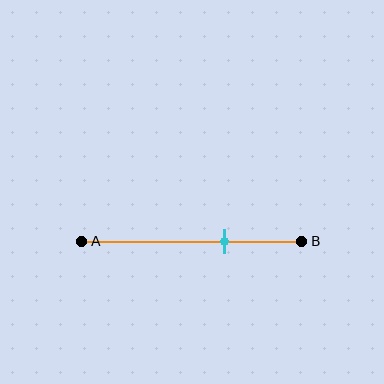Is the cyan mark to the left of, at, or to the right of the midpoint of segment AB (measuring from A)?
The cyan mark is to the right of the midpoint of segment AB.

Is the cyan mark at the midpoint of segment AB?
No, the mark is at about 65% from A, not at the 50% midpoint.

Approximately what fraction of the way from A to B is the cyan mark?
The cyan mark is approximately 65% of the way from A to B.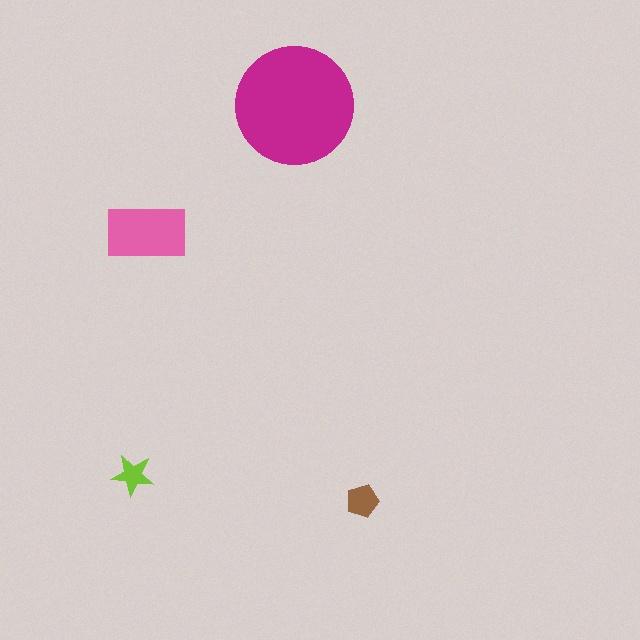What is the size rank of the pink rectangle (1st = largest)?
2nd.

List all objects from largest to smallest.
The magenta circle, the pink rectangle, the brown pentagon, the lime star.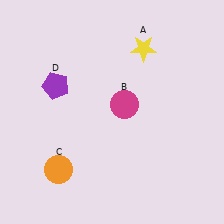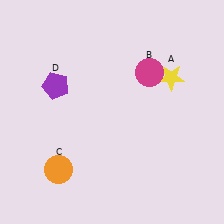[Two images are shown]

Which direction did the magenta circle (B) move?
The magenta circle (B) moved up.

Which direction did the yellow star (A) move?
The yellow star (A) moved down.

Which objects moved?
The objects that moved are: the yellow star (A), the magenta circle (B).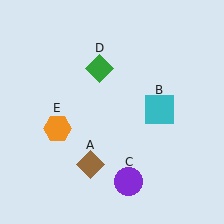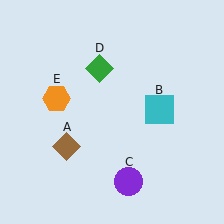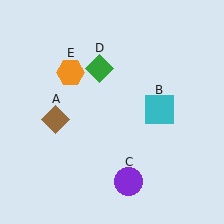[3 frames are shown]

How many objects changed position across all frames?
2 objects changed position: brown diamond (object A), orange hexagon (object E).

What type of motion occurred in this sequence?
The brown diamond (object A), orange hexagon (object E) rotated clockwise around the center of the scene.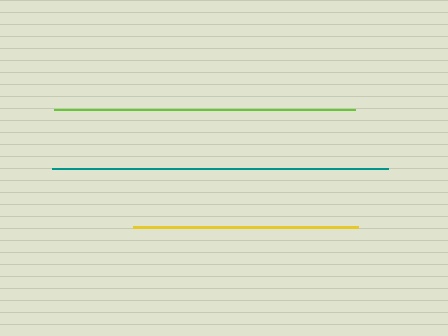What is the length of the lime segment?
The lime segment is approximately 301 pixels long.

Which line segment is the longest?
The teal line is the longest at approximately 336 pixels.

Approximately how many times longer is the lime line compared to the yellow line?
The lime line is approximately 1.3 times the length of the yellow line.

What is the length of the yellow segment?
The yellow segment is approximately 225 pixels long.